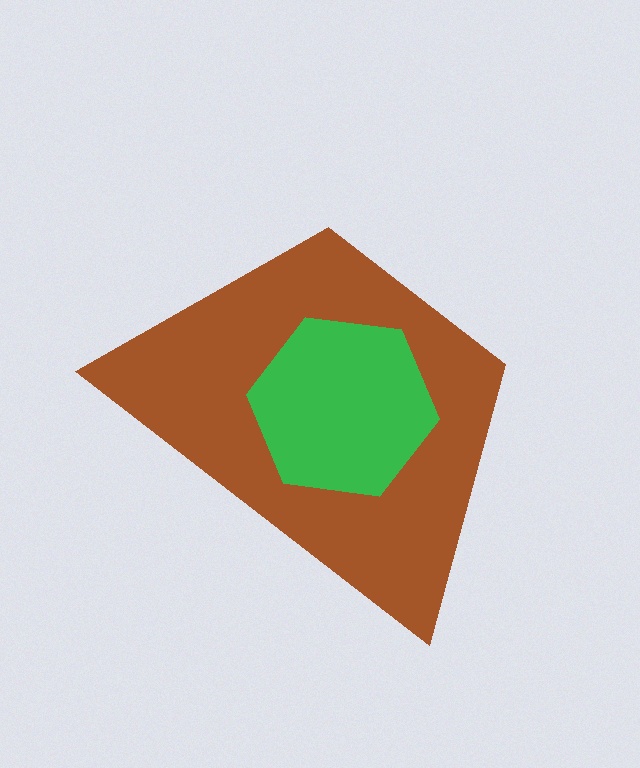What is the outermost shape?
The brown trapezoid.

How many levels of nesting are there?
2.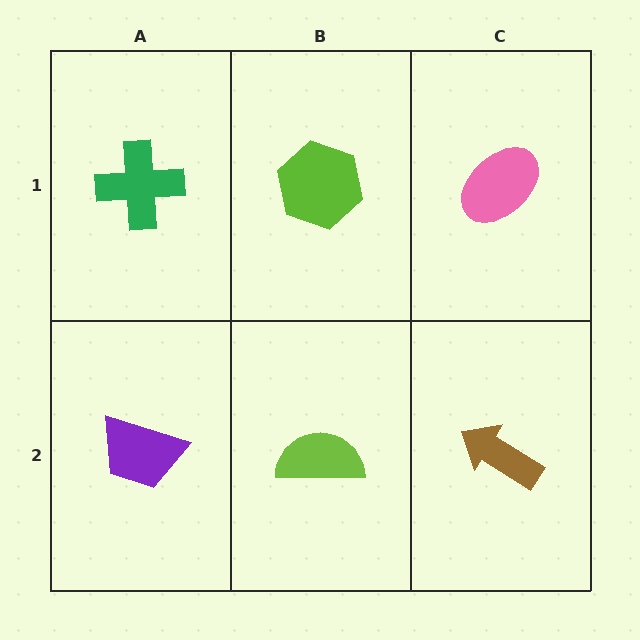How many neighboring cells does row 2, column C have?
2.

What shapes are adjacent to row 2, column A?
A green cross (row 1, column A), a lime semicircle (row 2, column B).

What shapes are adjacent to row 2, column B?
A lime hexagon (row 1, column B), a purple trapezoid (row 2, column A), a brown arrow (row 2, column C).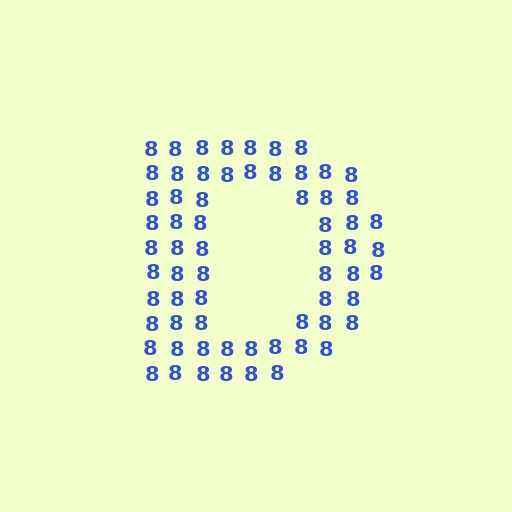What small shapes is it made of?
It is made of small digit 8's.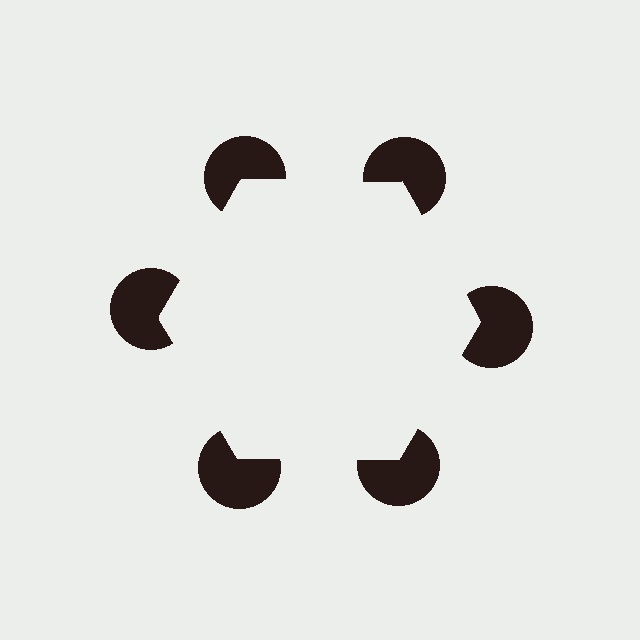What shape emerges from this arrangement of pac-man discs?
An illusory hexagon — its edges are inferred from the aligned wedge cuts in the pac-man discs, not physically drawn.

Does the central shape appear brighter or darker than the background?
It typically appears slightly brighter than the background, even though no actual brightness change is drawn.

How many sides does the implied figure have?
6 sides.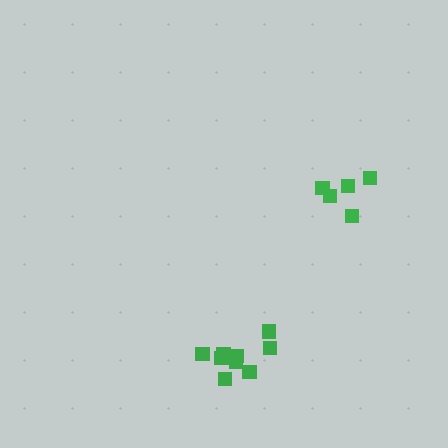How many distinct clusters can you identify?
There are 2 distinct clusters.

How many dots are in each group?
Group 1: 5 dots, Group 2: 10 dots (15 total).